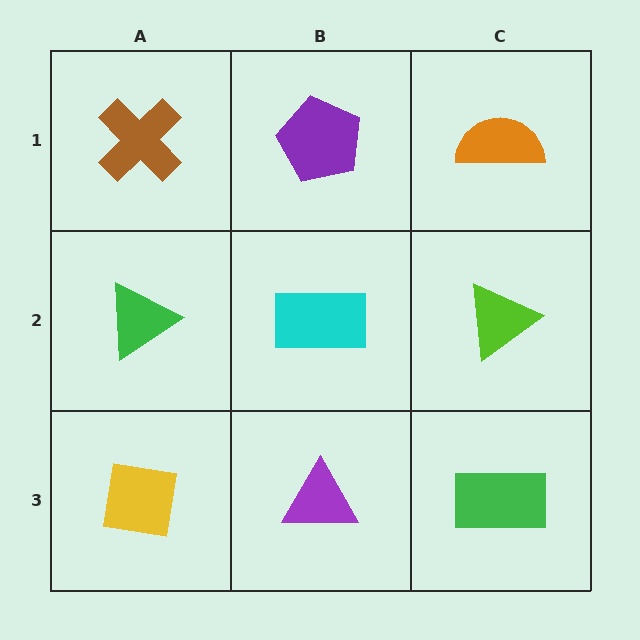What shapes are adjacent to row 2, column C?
An orange semicircle (row 1, column C), a green rectangle (row 3, column C), a cyan rectangle (row 2, column B).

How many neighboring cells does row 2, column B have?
4.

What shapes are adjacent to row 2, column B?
A purple pentagon (row 1, column B), a purple triangle (row 3, column B), a green triangle (row 2, column A), a lime triangle (row 2, column C).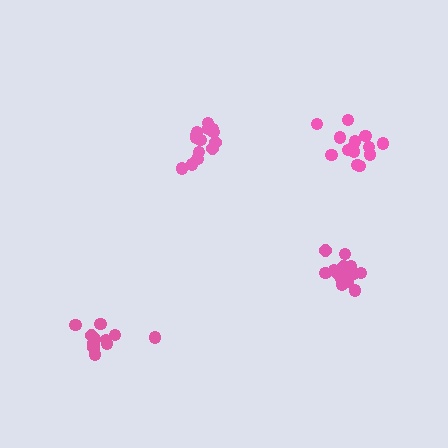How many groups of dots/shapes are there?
There are 4 groups.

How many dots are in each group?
Group 1: 15 dots, Group 2: 15 dots, Group 3: 16 dots, Group 4: 11 dots (57 total).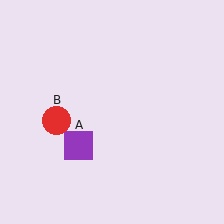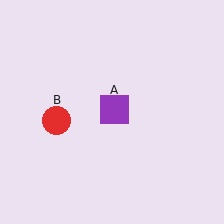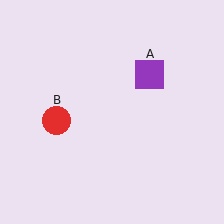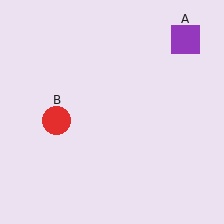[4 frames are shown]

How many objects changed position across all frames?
1 object changed position: purple square (object A).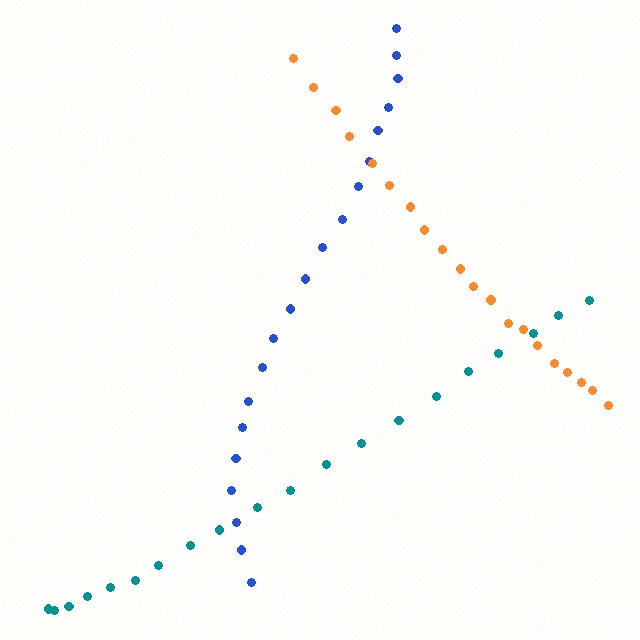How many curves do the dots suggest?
There are 3 distinct paths.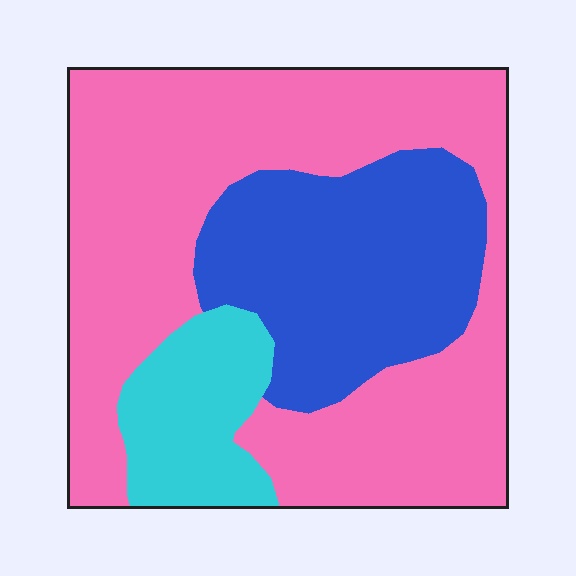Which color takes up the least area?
Cyan, at roughly 15%.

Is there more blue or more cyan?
Blue.